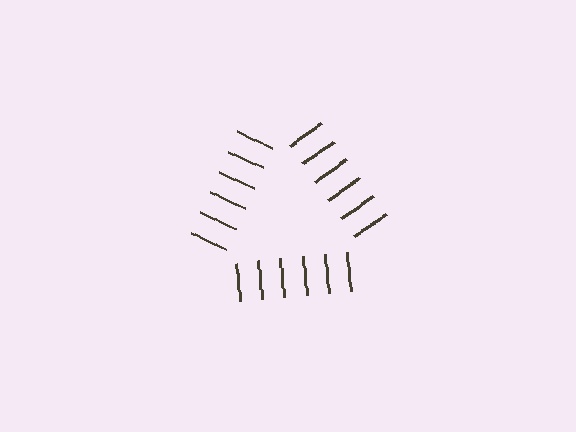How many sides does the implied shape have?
3 sides — the line-ends trace a triangle.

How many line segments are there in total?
18 — 6 along each of the 3 edges.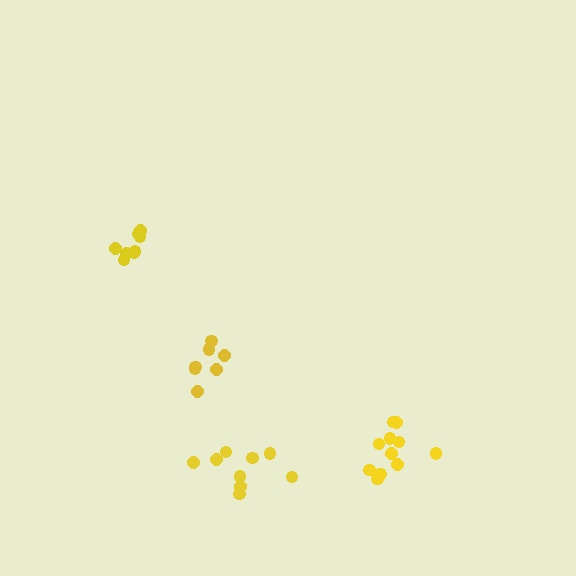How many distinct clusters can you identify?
There are 4 distinct clusters.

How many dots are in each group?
Group 1: 8 dots, Group 2: 11 dots, Group 3: 9 dots, Group 4: 7 dots (35 total).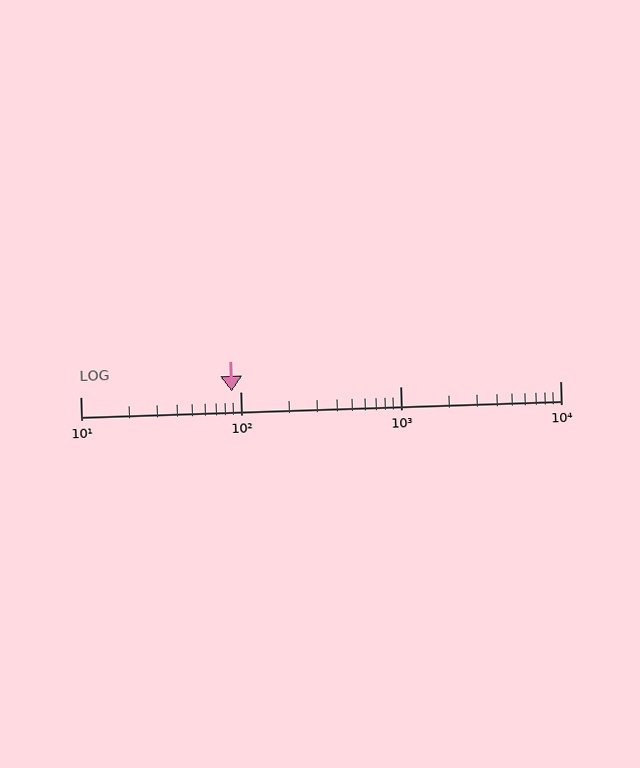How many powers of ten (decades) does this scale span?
The scale spans 3 decades, from 10 to 10000.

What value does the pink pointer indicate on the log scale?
The pointer indicates approximately 89.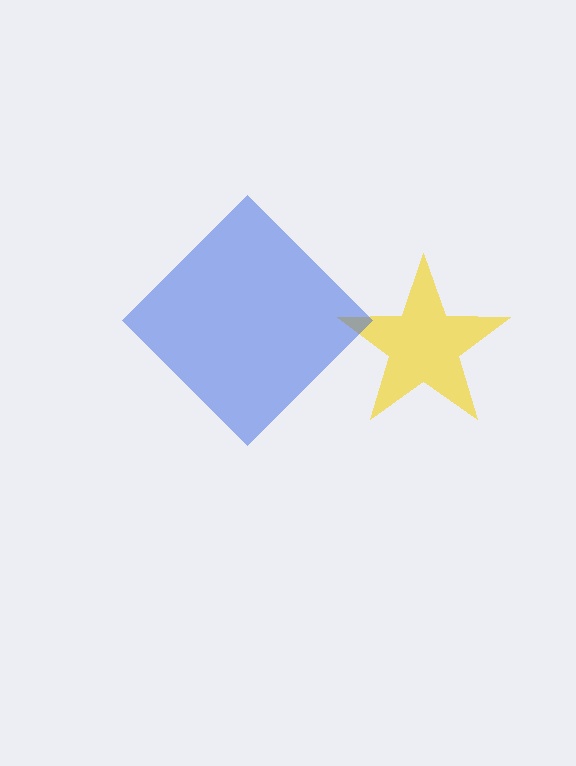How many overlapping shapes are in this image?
There are 2 overlapping shapes in the image.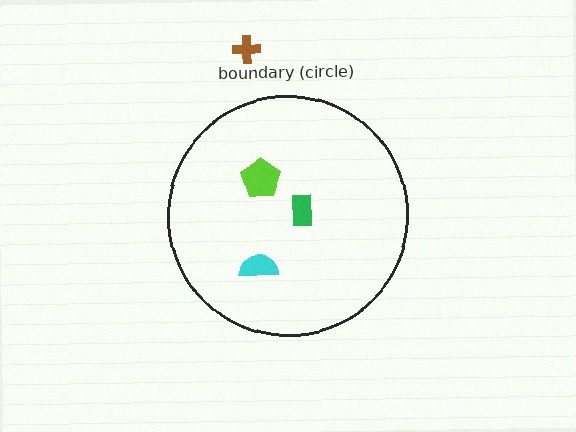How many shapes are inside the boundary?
3 inside, 1 outside.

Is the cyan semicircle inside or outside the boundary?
Inside.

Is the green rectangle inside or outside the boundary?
Inside.